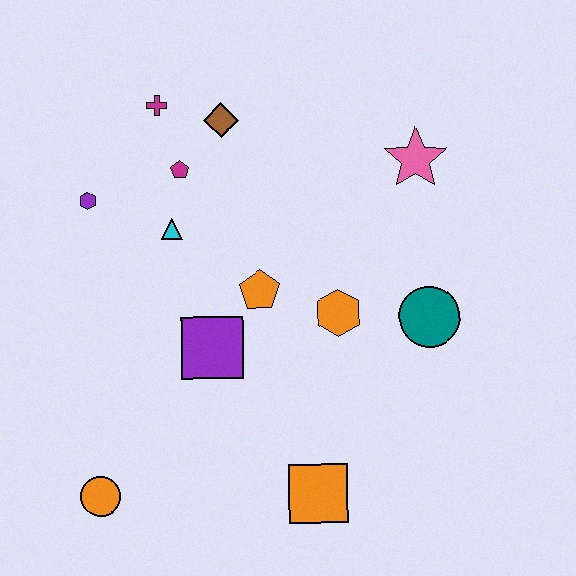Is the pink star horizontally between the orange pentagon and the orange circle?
No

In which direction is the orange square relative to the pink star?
The orange square is below the pink star.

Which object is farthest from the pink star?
The orange circle is farthest from the pink star.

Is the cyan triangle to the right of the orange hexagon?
No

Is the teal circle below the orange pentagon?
Yes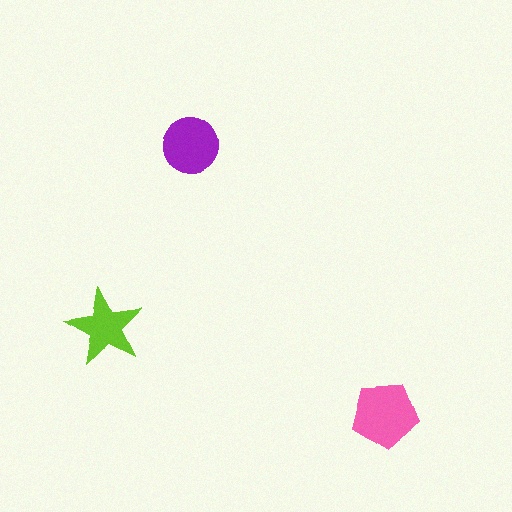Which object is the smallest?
The lime star.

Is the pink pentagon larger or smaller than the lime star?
Larger.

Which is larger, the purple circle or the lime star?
The purple circle.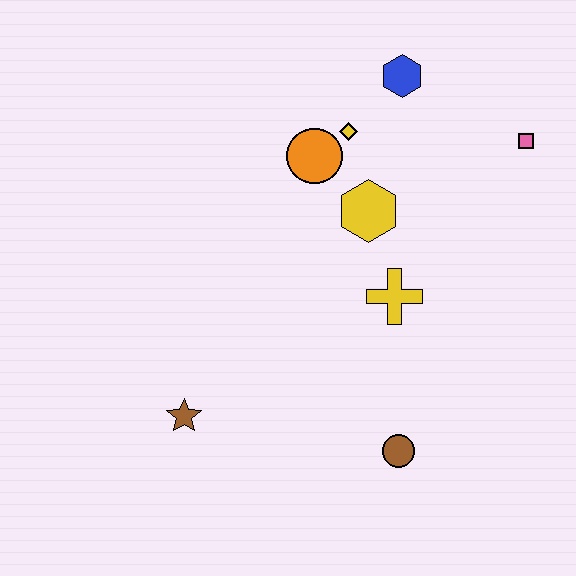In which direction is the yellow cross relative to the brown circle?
The yellow cross is above the brown circle.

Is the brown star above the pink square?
No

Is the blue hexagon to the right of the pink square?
No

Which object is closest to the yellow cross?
The yellow hexagon is closest to the yellow cross.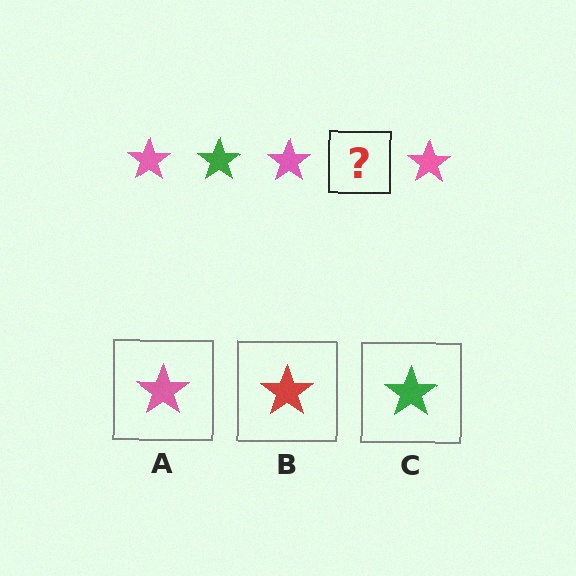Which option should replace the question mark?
Option C.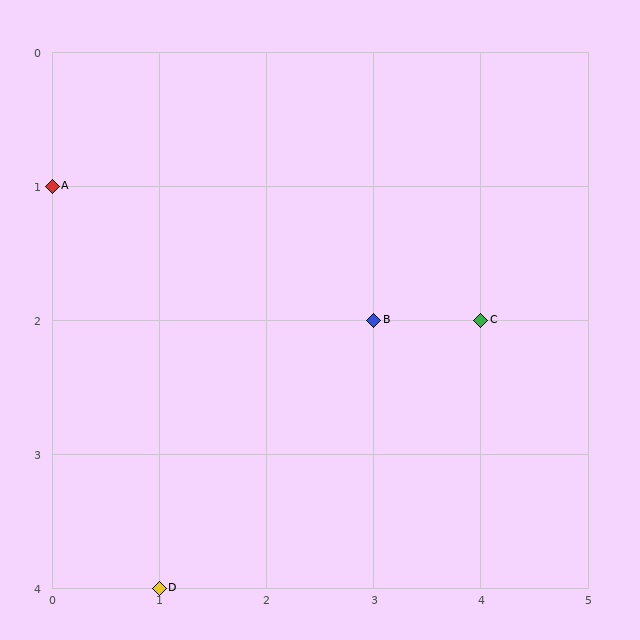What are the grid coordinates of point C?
Point C is at grid coordinates (4, 2).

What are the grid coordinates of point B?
Point B is at grid coordinates (3, 2).